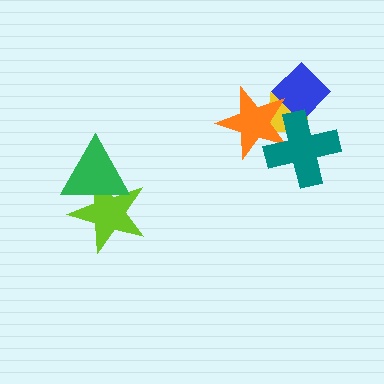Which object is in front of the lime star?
The green triangle is in front of the lime star.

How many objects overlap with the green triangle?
1 object overlaps with the green triangle.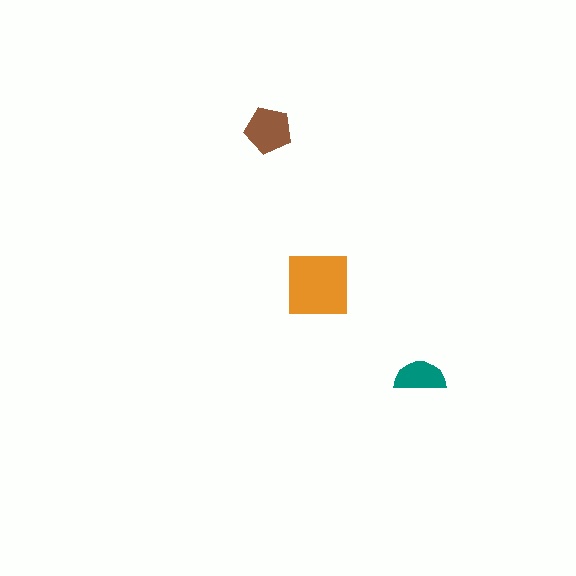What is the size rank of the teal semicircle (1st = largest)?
3rd.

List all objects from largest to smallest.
The orange square, the brown pentagon, the teal semicircle.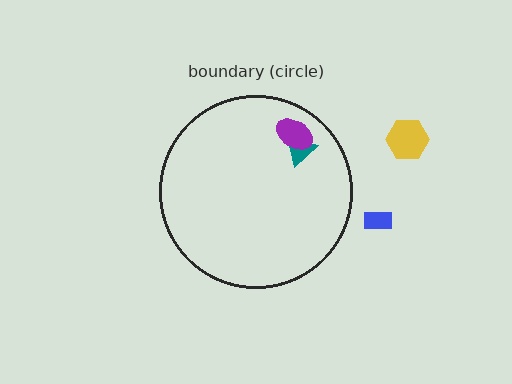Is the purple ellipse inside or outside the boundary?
Inside.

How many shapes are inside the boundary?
2 inside, 2 outside.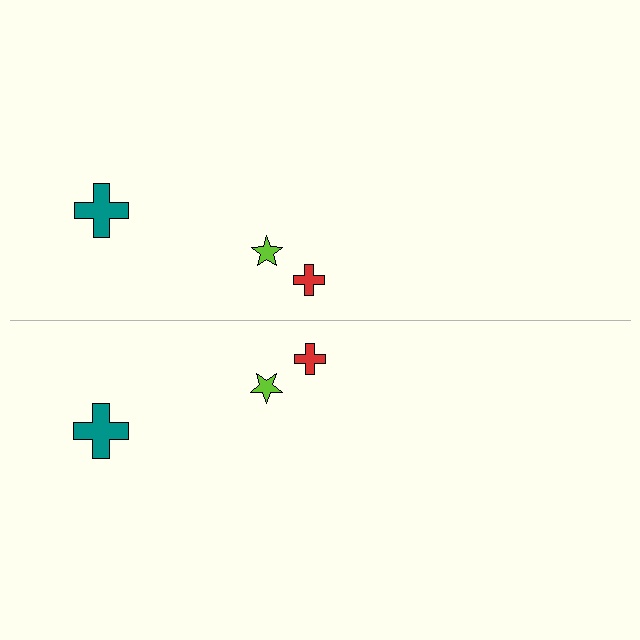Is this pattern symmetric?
Yes, this pattern has bilateral (reflection) symmetry.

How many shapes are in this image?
There are 6 shapes in this image.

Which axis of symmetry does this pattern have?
The pattern has a horizontal axis of symmetry running through the center of the image.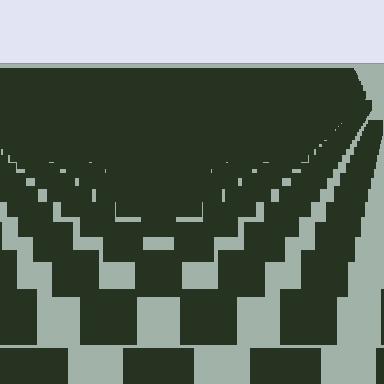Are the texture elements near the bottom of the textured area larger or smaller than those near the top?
Larger. Near the bottom, elements are closer to the viewer and appear at a bigger on-screen size.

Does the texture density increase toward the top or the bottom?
Density increases toward the top.